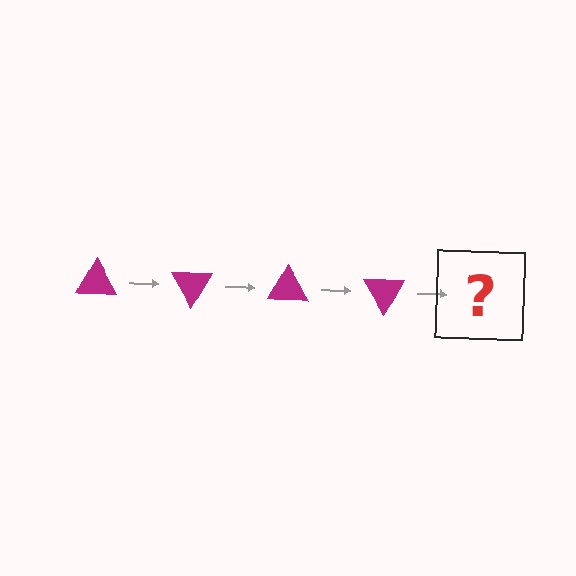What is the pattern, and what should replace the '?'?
The pattern is that the triangle rotates 60 degrees each step. The '?' should be a magenta triangle rotated 240 degrees.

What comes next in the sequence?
The next element should be a magenta triangle rotated 240 degrees.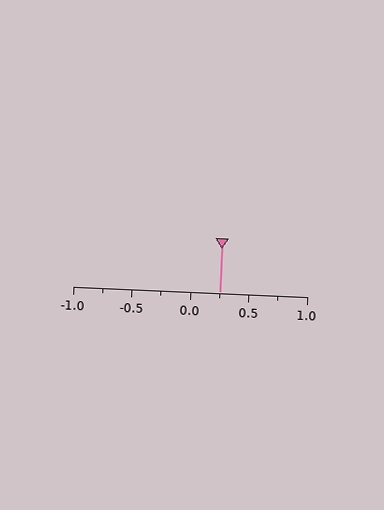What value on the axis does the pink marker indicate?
The marker indicates approximately 0.25.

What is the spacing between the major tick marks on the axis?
The major ticks are spaced 0.5 apart.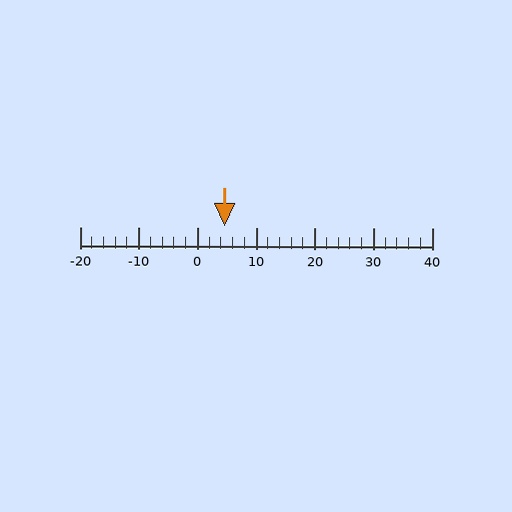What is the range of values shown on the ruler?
The ruler shows values from -20 to 40.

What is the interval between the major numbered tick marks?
The major tick marks are spaced 10 units apart.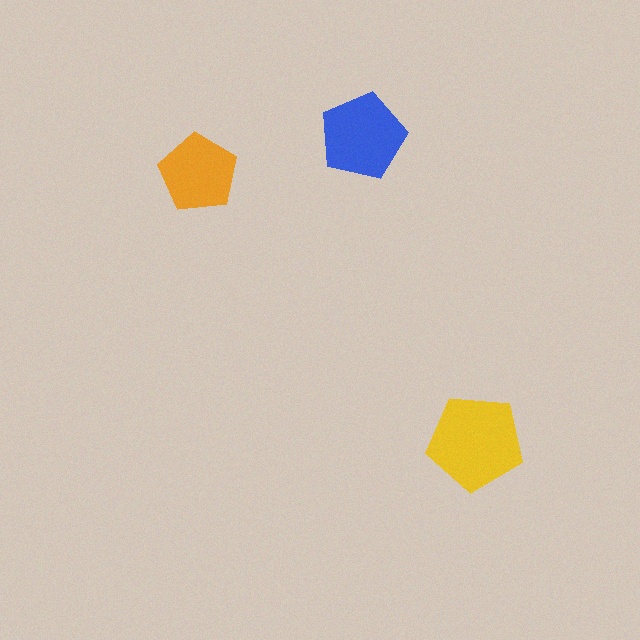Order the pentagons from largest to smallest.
the yellow one, the blue one, the orange one.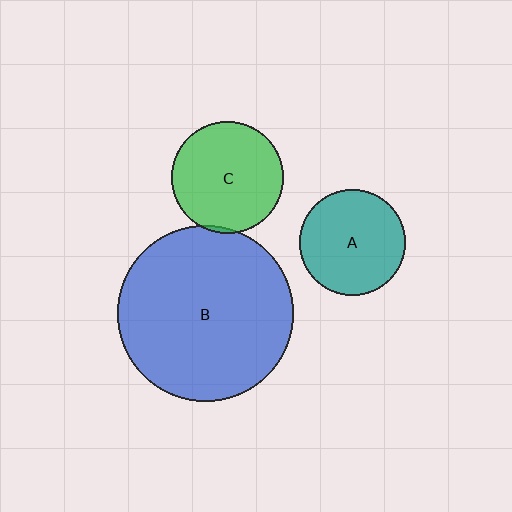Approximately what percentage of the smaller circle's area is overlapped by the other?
Approximately 5%.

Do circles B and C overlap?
Yes.